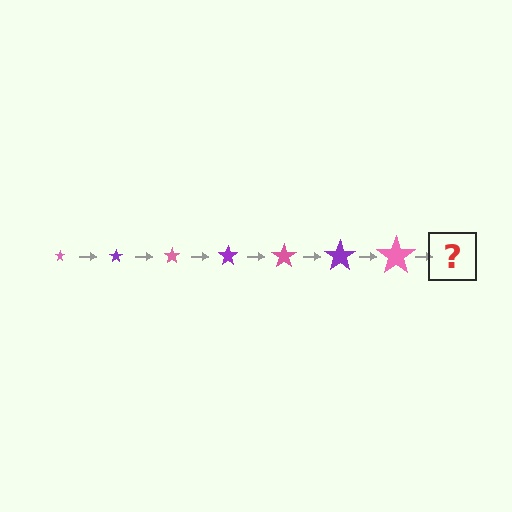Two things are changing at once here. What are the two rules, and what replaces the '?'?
The two rules are that the star grows larger each step and the color cycles through pink and purple. The '?' should be a purple star, larger than the previous one.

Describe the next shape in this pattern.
It should be a purple star, larger than the previous one.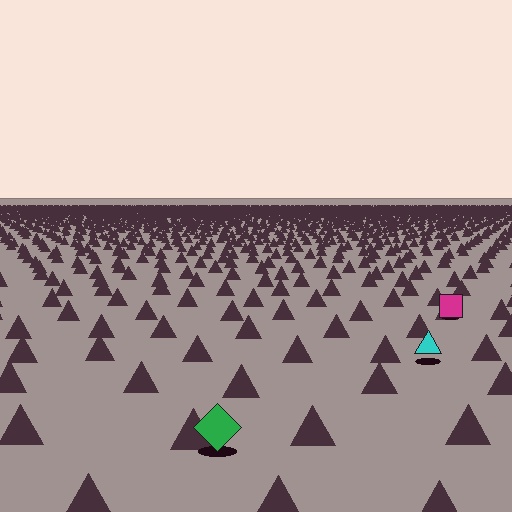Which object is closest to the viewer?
The green diamond is closest. The texture marks near it are larger and more spread out.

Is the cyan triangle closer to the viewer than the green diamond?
No. The green diamond is closer — you can tell from the texture gradient: the ground texture is coarser near it.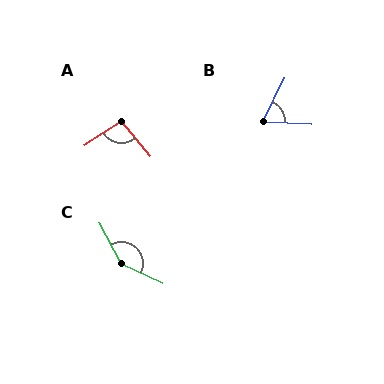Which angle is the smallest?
B, at approximately 66 degrees.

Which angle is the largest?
C, at approximately 143 degrees.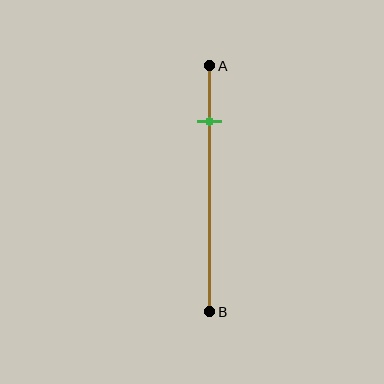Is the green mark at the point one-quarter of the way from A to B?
Yes, the mark is approximately at the one-quarter point.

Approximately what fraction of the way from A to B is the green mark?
The green mark is approximately 25% of the way from A to B.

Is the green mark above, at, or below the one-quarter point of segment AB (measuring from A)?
The green mark is approximately at the one-quarter point of segment AB.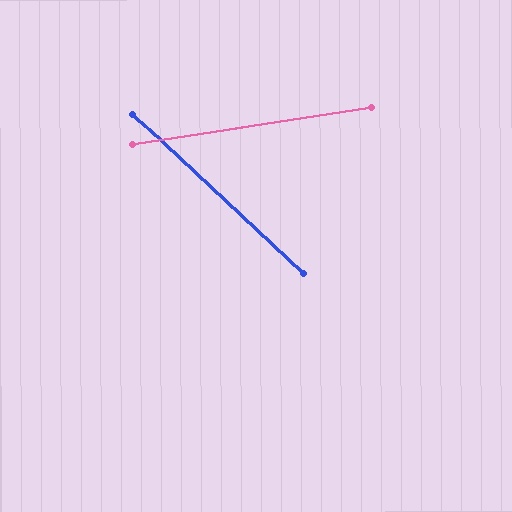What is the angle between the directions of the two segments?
Approximately 52 degrees.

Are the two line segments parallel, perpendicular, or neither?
Neither parallel nor perpendicular — they differ by about 52°.